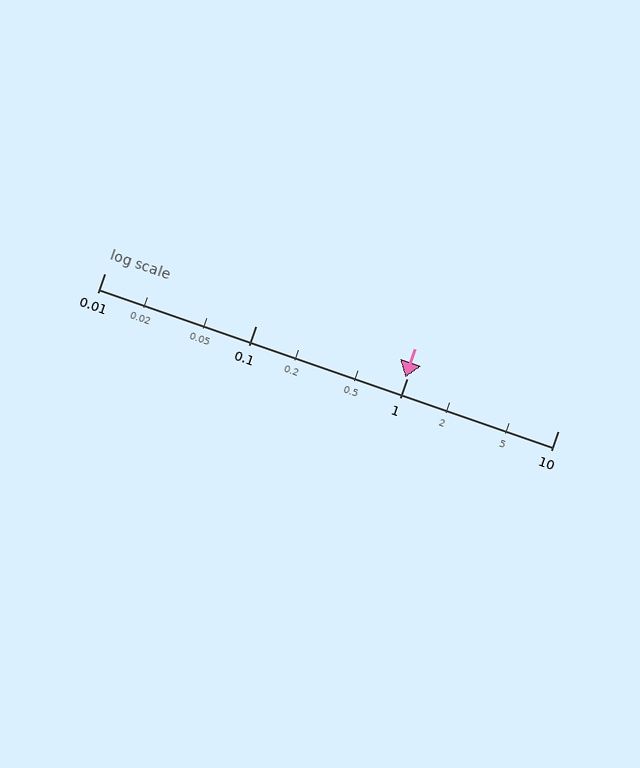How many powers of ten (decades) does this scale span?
The scale spans 3 decades, from 0.01 to 10.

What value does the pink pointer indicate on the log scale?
The pointer indicates approximately 0.98.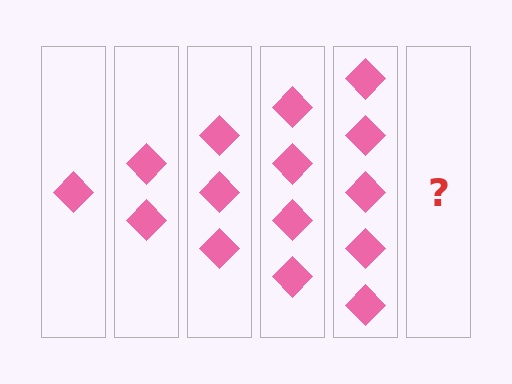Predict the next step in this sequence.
The next step is 6 diamonds.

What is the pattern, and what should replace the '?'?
The pattern is that each step adds one more diamond. The '?' should be 6 diamonds.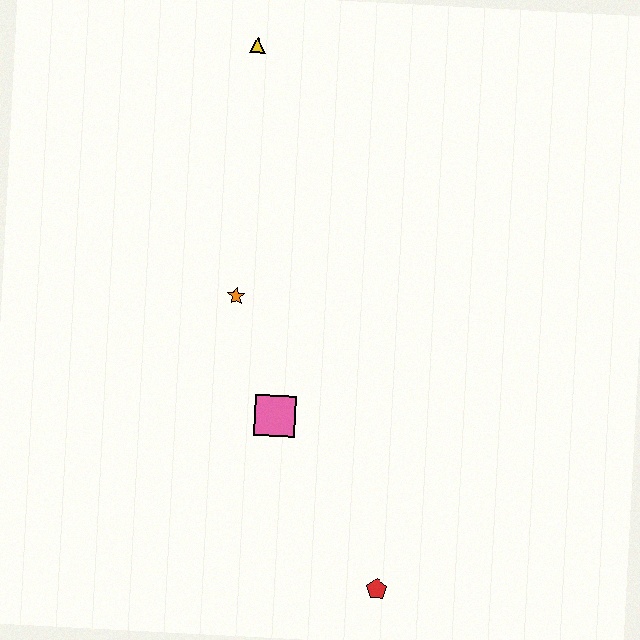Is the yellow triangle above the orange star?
Yes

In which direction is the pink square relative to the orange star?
The pink square is below the orange star.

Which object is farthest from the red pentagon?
The yellow triangle is farthest from the red pentagon.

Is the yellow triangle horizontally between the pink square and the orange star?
Yes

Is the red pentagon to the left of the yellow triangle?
No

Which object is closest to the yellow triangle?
The orange star is closest to the yellow triangle.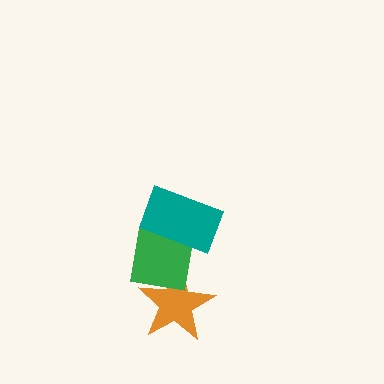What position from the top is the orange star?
The orange star is 3rd from the top.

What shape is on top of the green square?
The teal rectangle is on top of the green square.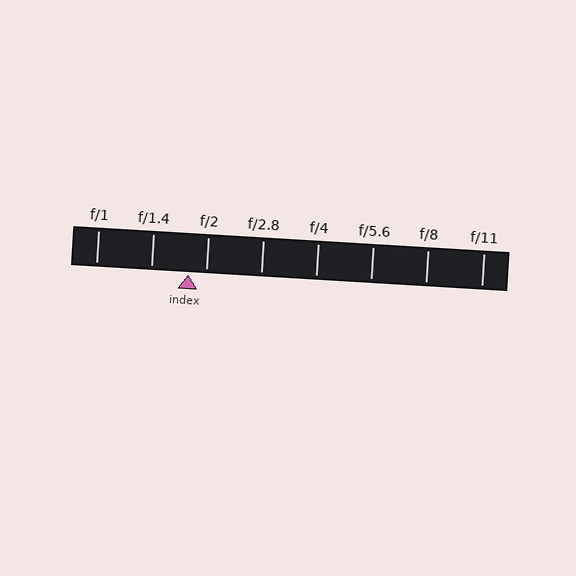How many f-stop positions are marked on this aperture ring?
There are 8 f-stop positions marked.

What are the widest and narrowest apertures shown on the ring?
The widest aperture shown is f/1 and the narrowest is f/11.